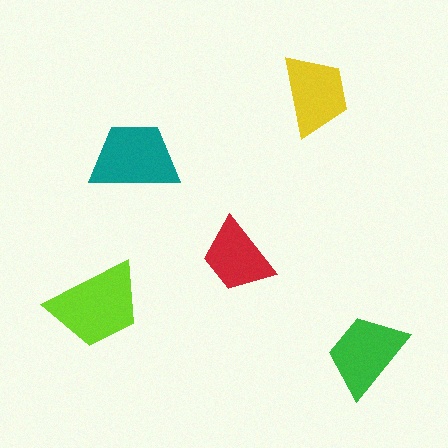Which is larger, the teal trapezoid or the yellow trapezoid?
The teal one.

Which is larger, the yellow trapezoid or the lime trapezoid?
The lime one.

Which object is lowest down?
The green trapezoid is bottommost.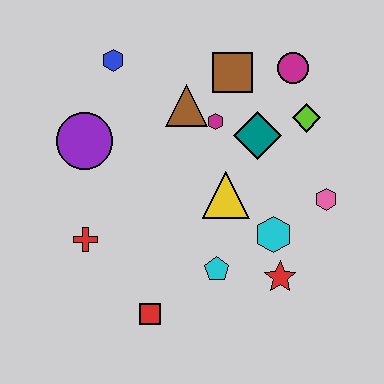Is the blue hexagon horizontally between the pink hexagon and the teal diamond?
No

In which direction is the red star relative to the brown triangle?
The red star is below the brown triangle.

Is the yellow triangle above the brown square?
No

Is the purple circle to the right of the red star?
No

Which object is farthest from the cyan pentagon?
The blue hexagon is farthest from the cyan pentagon.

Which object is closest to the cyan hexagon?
The red star is closest to the cyan hexagon.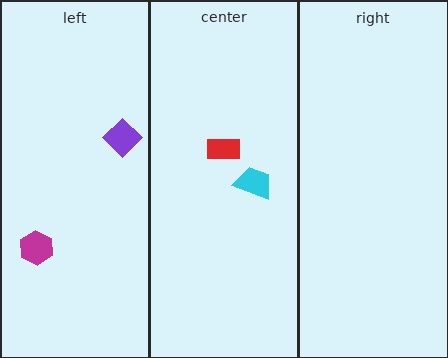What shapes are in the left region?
The magenta hexagon, the purple diamond.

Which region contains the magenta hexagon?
The left region.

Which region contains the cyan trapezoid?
The center region.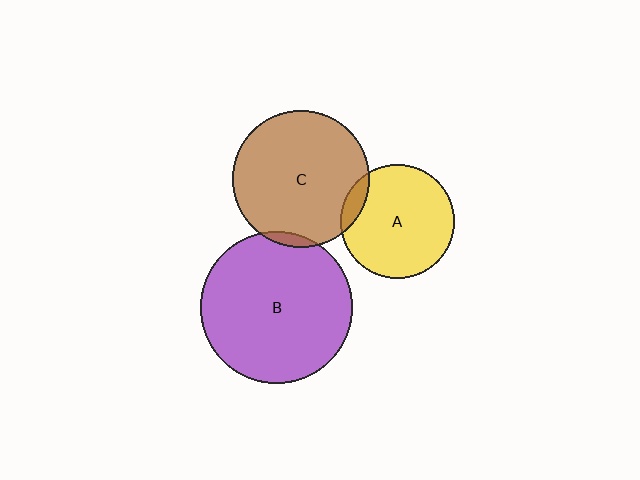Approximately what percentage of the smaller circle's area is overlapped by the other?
Approximately 5%.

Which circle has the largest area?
Circle B (purple).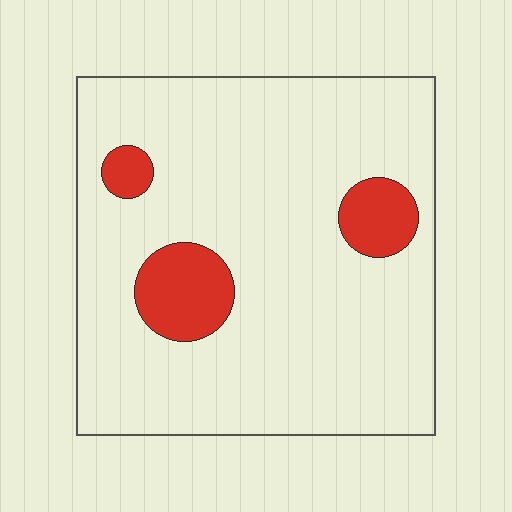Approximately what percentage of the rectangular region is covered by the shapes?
Approximately 10%.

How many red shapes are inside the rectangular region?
3.